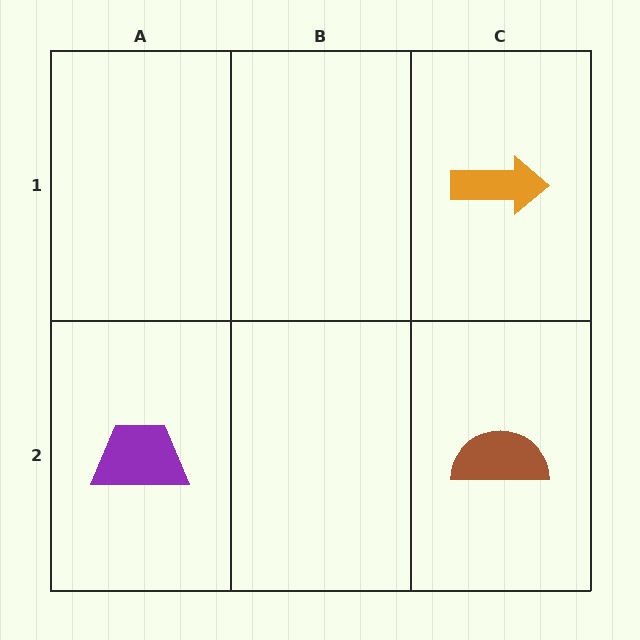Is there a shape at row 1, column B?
No, that cell is empty.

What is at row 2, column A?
A purple trapezoid.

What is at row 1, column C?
An orange arrow.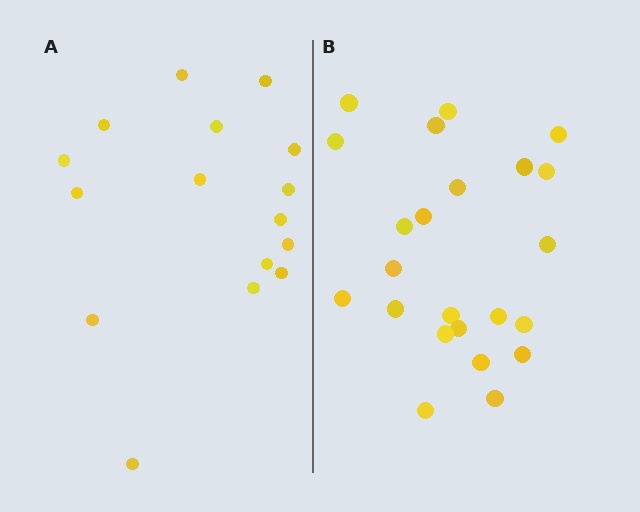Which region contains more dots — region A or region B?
Region B (the right region) has more dots.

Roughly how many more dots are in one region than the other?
Region B has roughly 8 or so more dots than region A.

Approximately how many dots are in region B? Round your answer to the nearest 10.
About 20 dots. (The exact count is 23, which rounds to 20.)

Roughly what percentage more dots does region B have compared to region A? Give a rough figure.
About 45% more.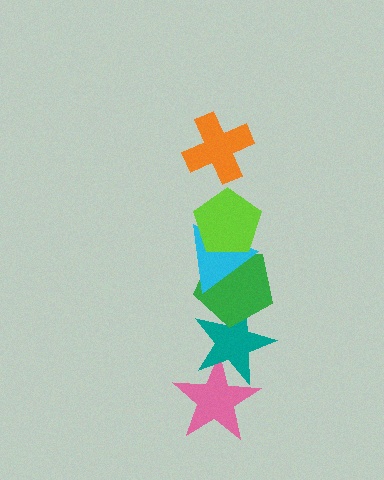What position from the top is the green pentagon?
The green pentagon is 4th from the top.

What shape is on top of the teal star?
The green pentagon is on top of the teal star.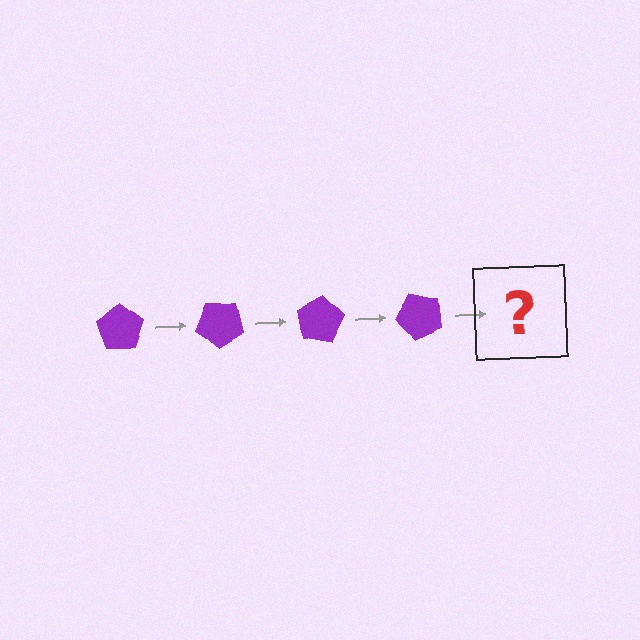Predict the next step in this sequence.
The next step is a purple pentagon rotated 160 degrees.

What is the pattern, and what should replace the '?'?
The pattern is that the pentagon rotates 40 degrees each step. The '?' should be a purple pentagon rotated 160 degrees.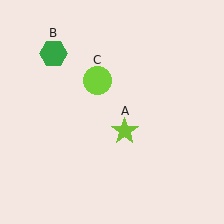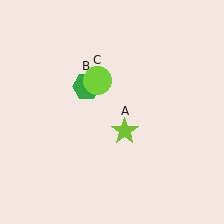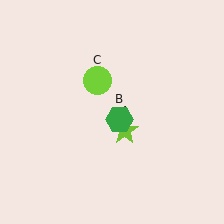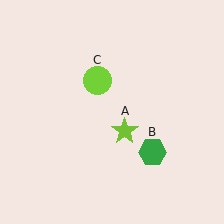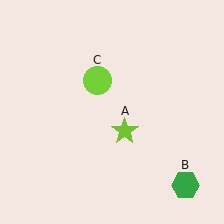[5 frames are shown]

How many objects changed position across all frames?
1 object changed position: green hexagon (object B).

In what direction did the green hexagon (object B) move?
The green hexagon (object B) moved down and to the right.